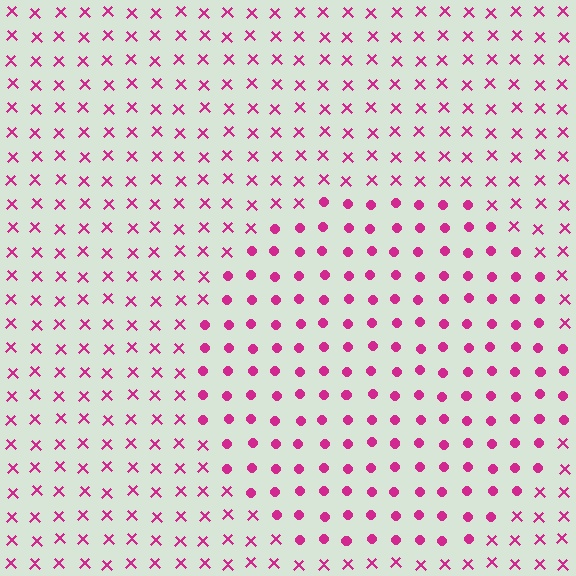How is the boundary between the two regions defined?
The boundary is defined by a change in element shape: circles inside vs. X marks outside. All elements share the same color and spacing.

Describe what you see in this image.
The image is filled with small magenta elements arranged in a uniform grid. A circle-shaped region contains circles, while the surrounding area contains X marks. The boundary is defined purely by the change in element shape.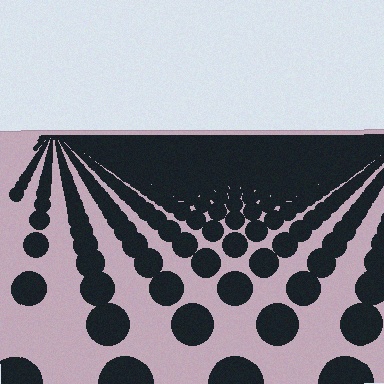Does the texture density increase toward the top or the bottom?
Density increases toward the top.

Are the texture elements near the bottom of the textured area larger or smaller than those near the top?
Larger. Near the bottom, elements are closer to the viewer and appear at a bigger on-screen size.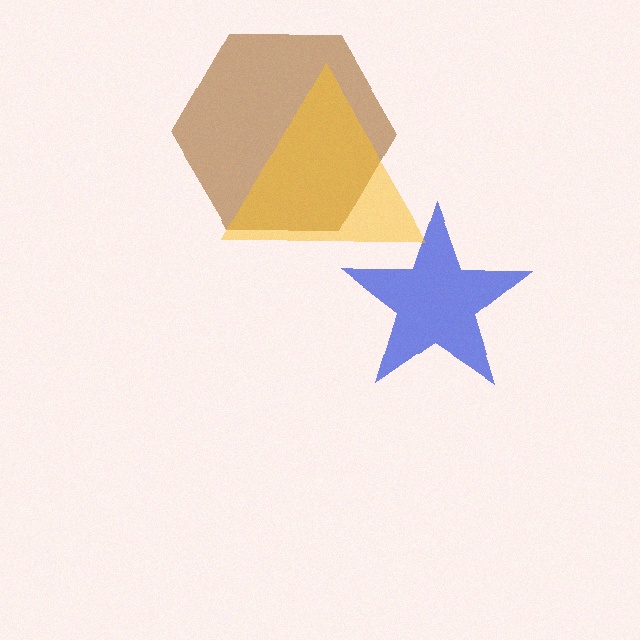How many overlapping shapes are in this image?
There are 3 overlapping shapes in the image.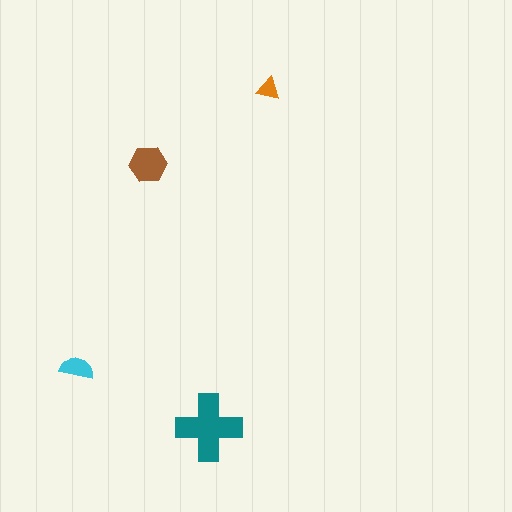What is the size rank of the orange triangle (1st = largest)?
4th.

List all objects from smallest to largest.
The orange triangle, the cyan semicircle, the brown hexagon, the teal cross.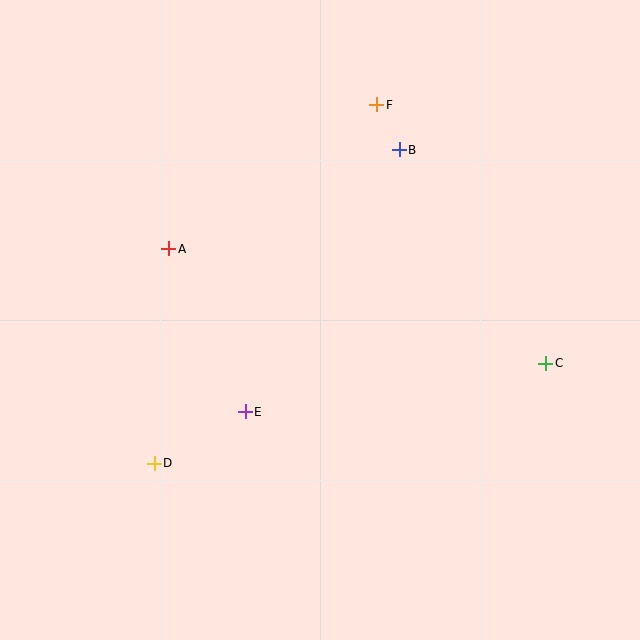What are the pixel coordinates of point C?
Point C is at (546, 363).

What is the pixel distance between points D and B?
The distance between D and B is 398 pixels.